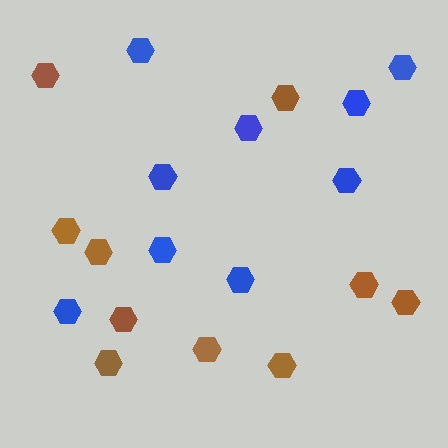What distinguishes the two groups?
There are 2 groups: one group of blue hexagons (9) and one group of brown hexagons (10).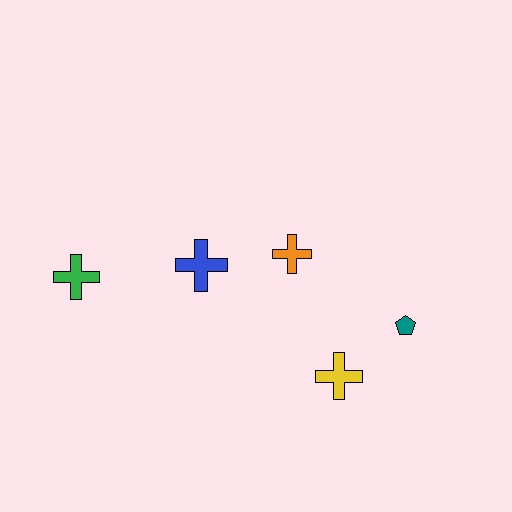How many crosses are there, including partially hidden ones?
There are 4 crosses.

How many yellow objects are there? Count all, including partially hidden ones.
There is 1 yellow object.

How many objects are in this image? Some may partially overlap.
There are 5 objects.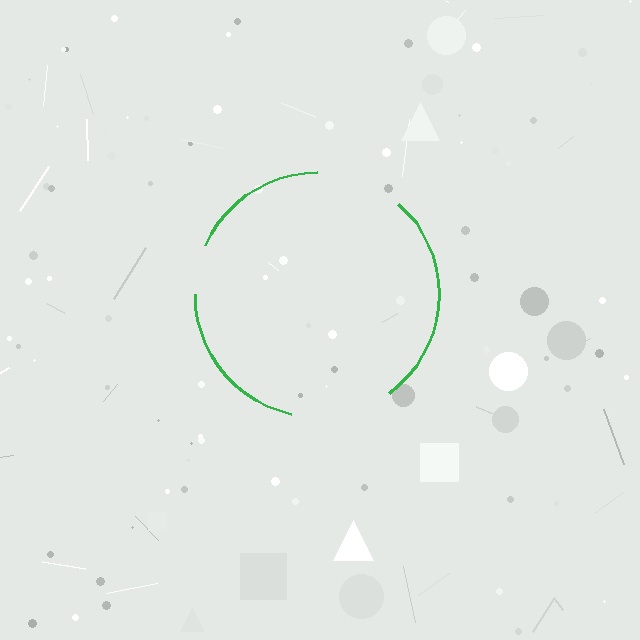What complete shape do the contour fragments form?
The contour fragments form a circle.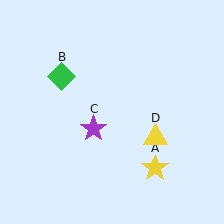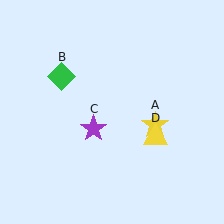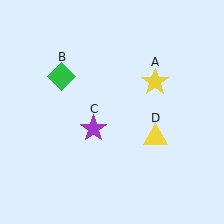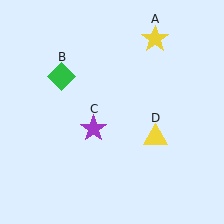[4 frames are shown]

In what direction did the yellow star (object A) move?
The yellow star (object A) moved up.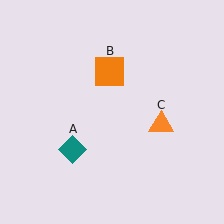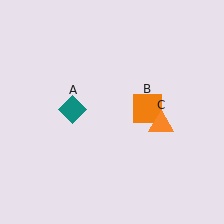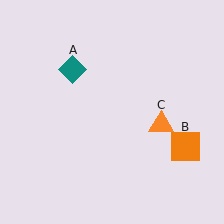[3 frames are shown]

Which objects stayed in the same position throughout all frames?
Orange triangle (object C) remained stationary.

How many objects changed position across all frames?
2 objects changed position: teal diamond (object A), orange square (object B).